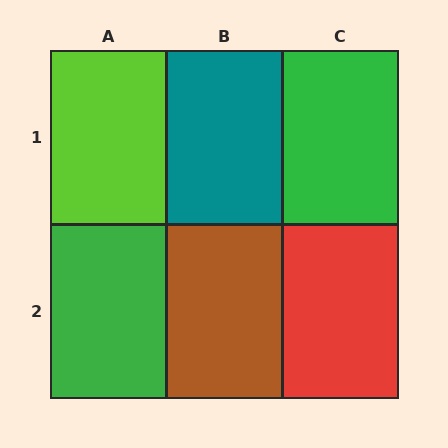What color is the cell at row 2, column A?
Green.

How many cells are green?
2 cells are green.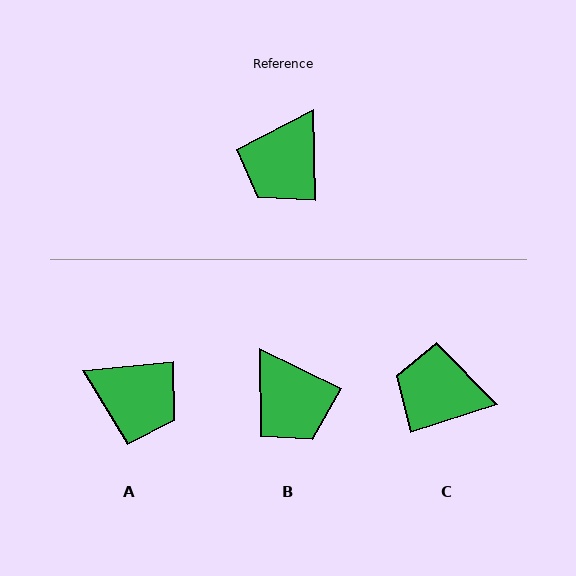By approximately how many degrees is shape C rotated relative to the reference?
Approximately 73 degrees clockwise.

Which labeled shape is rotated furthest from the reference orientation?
A, about 94 degrees away.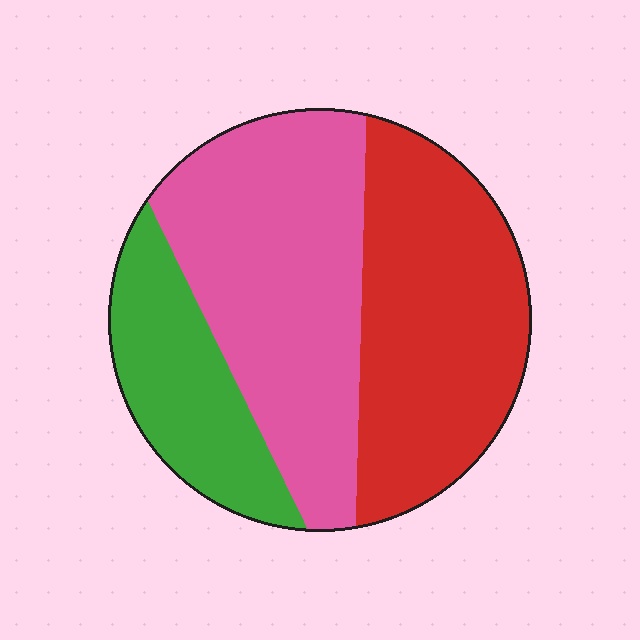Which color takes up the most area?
Pink, at roughly 40%.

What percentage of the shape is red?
Red covers 38% of the shape.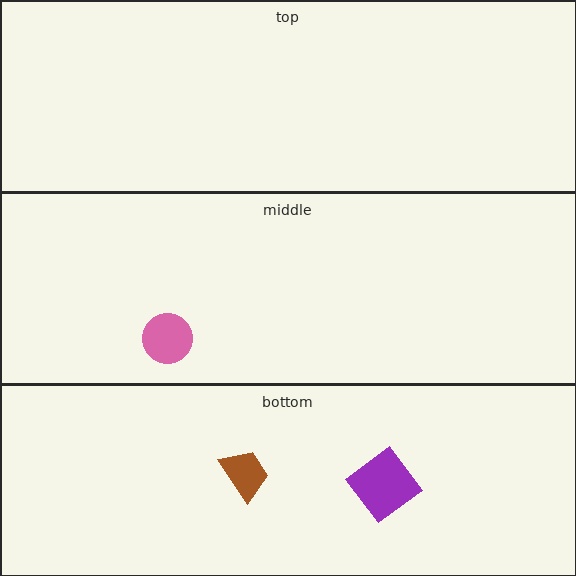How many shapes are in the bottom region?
2.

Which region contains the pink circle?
The middle region.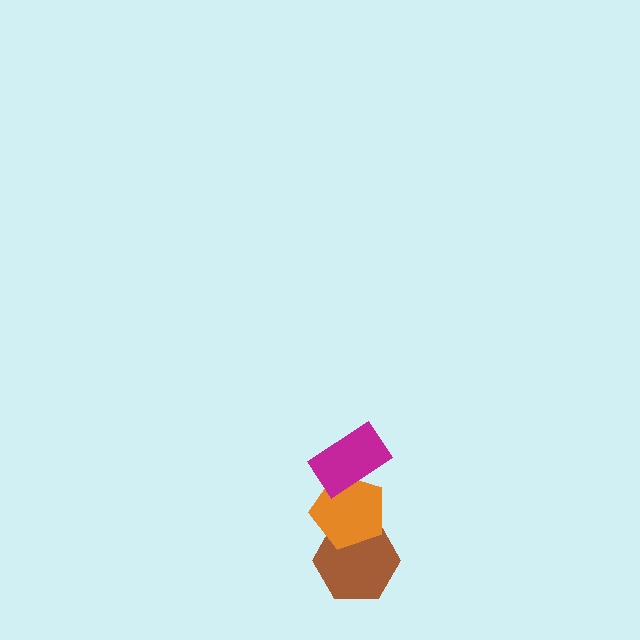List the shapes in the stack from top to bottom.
From top to bottom: the magenta rectangle, the orange pentagon, the brown hexagon.